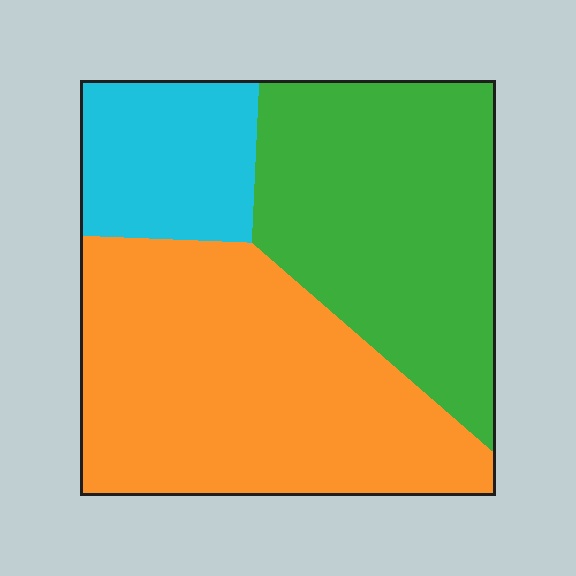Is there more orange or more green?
Orange.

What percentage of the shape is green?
Green takes up about three eighths (3/8) of the shape.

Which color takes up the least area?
Cyan, at roughly 15%.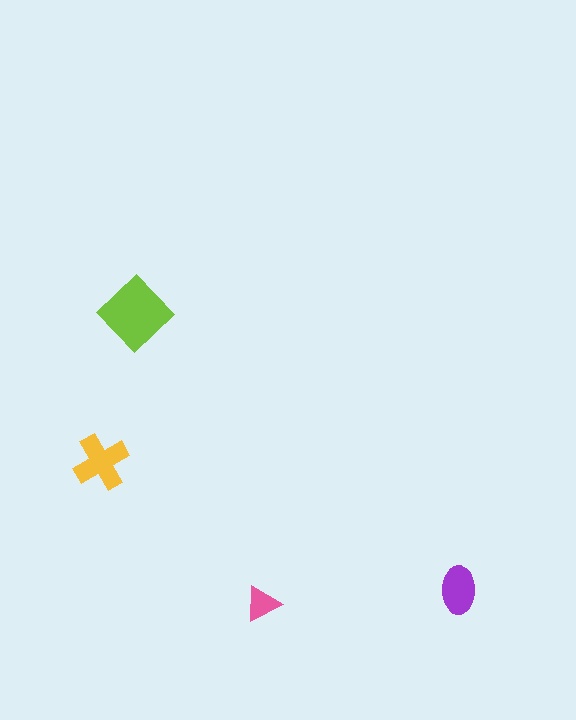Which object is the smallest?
The pink triangle.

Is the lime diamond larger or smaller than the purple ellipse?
Larger.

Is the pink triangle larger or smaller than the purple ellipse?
Smaller.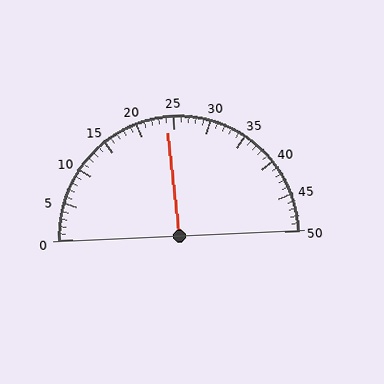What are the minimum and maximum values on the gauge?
The gauge ranges from 0 to 50.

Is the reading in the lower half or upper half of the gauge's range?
The reading is in the lower half of the range (0 to 50).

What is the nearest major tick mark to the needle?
The nearest major tick mark is 25.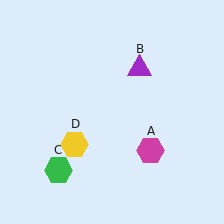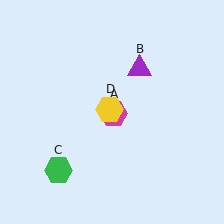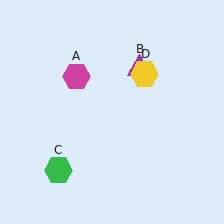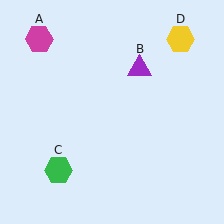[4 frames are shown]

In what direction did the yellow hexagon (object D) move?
The yellow hexagon (object D) moved up and to the right.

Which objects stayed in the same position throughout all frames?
Purple triangle (object B) and green hexagon (object C) remained stationary.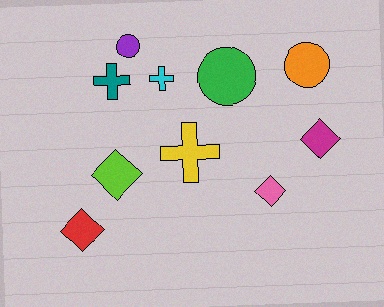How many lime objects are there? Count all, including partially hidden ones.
There is 1 lime object.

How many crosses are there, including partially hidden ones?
There are 3 crosses.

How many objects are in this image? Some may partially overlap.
There are 10 objects.